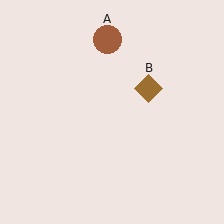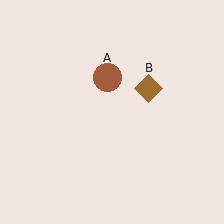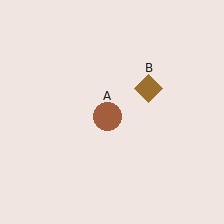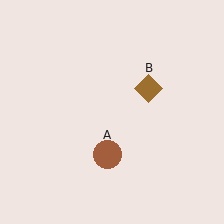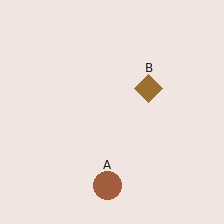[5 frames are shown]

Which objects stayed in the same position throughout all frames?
Brown diamond (object B) remained stationary.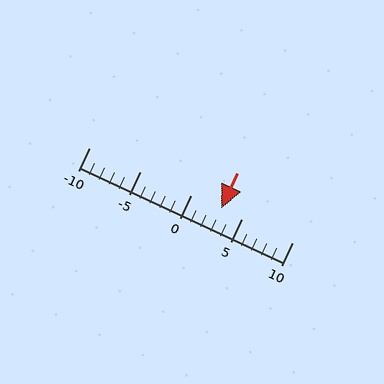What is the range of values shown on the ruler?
The ruler shows values from -10 to 10.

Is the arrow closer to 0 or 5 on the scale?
The arrow is closer to 5.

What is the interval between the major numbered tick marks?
The major tick marks are spaced 5 units apart.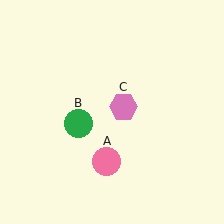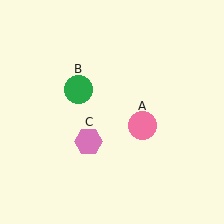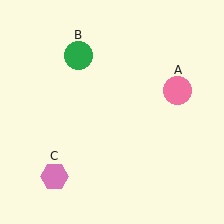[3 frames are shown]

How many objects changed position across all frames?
3 objects changed position: pink circle (object A), green circle (object B), pink hexagon (object C).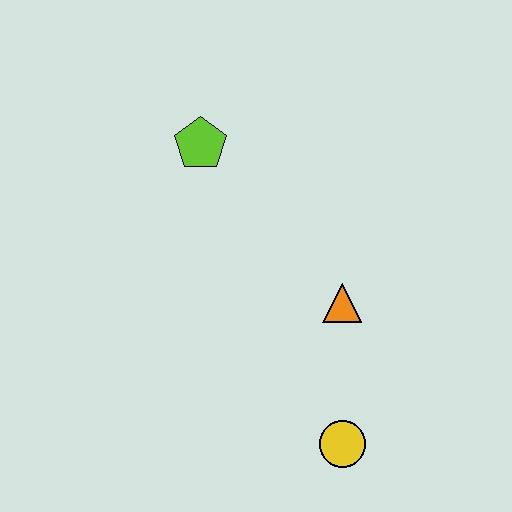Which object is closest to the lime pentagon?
The orange triangle is closest to the lime pentagon.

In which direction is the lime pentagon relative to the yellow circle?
The lime pentagon is above the yellow circle.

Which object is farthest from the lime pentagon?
The yellow circle is farthest from the lime pentagon.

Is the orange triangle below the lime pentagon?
Yes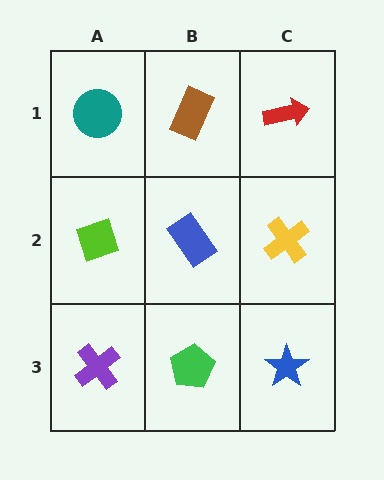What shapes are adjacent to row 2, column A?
A teal circle (row 1, column A), a purple cross (row 3, column A), a blue rectangle (row 2, column B).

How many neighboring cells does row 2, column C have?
3.